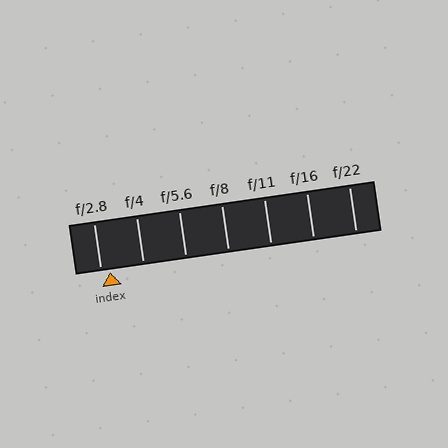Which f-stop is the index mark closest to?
The index mark is closest to f/2.8.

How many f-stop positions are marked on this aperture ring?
There are 7 f-stop positions marked.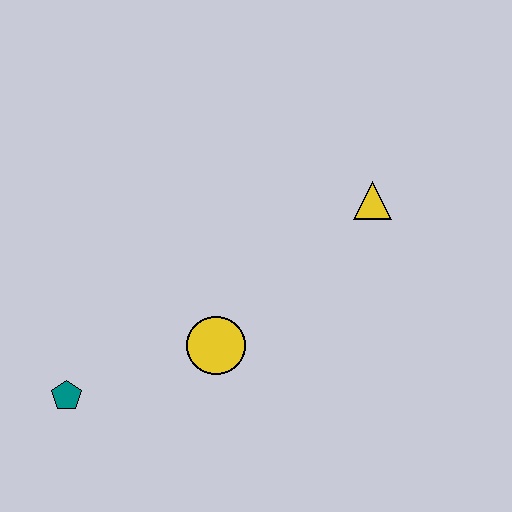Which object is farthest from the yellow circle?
The yellow triangle is farthest from the yellow circle.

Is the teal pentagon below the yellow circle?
Yes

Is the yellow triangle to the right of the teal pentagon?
Yes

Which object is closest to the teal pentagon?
The yellow circle is closest to the teal pentagon.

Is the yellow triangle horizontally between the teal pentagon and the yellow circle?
No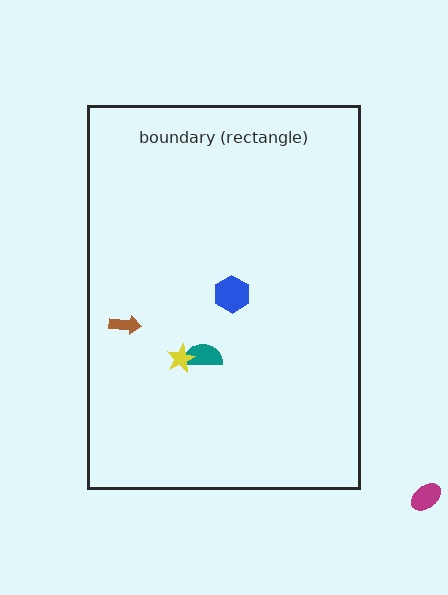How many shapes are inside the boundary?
4 inside, 1 outside.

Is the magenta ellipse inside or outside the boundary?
Outside.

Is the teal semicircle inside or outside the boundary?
Inside.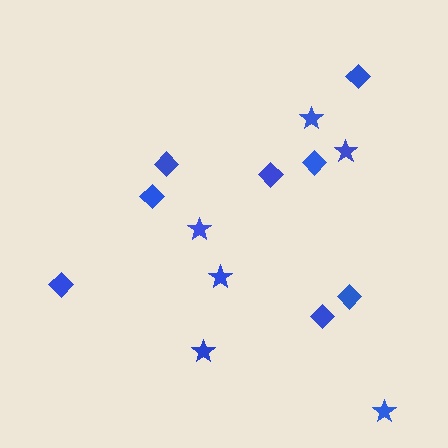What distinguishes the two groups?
There are 2 groups: one group of stars (6) and one group of diamonds (8).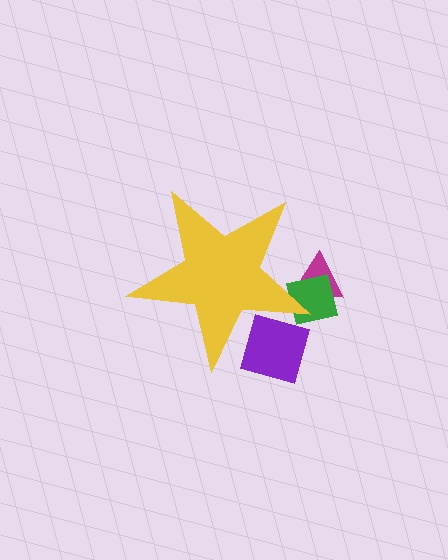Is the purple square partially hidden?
Yes, the purple square is partially hidden behind the yellow star.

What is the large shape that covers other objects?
A yellow star.